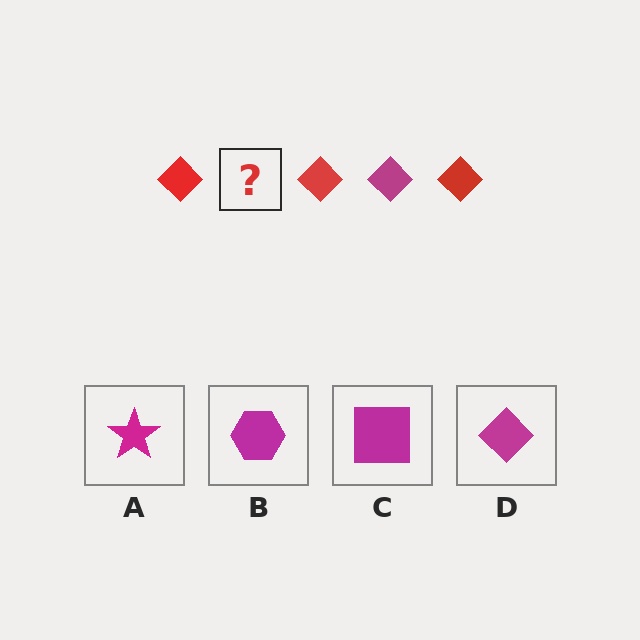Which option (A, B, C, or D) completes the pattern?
D.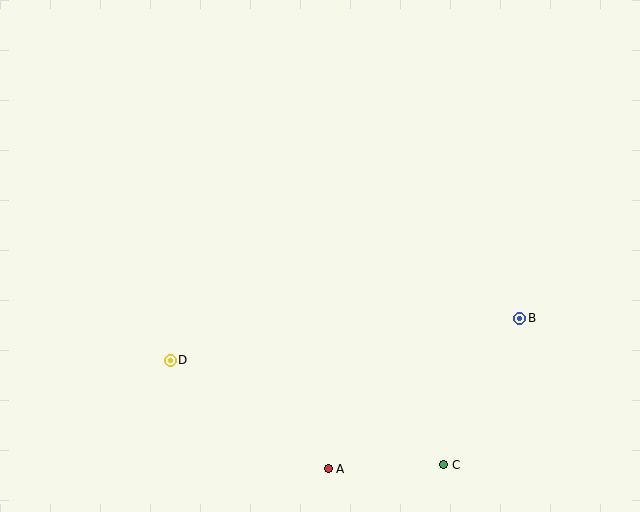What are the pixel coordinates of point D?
Point D is at (170, 360).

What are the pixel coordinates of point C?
Point C is at (444, 465).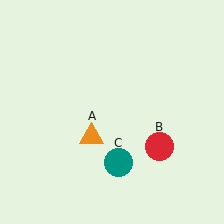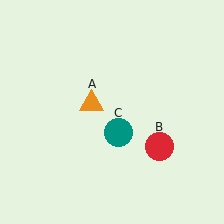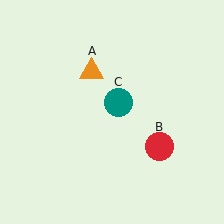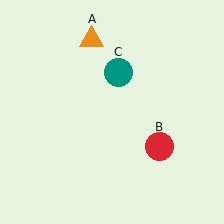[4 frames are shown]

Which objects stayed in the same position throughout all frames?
Red circle (object B) remained stationary.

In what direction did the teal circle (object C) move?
The teal circle (object C) moved up.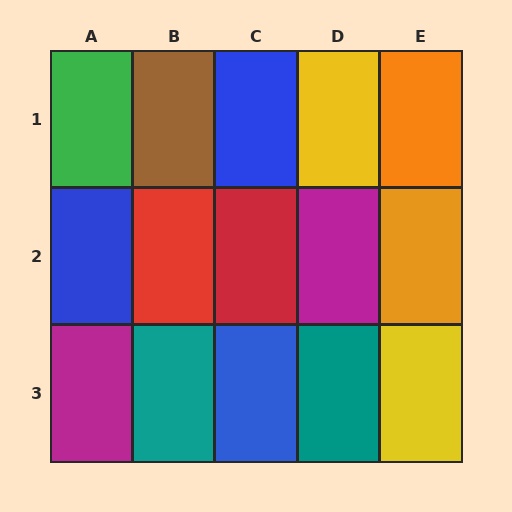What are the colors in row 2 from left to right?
Blue, red, red, magenta, orange.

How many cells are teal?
2 cells are teal.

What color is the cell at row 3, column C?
Blue.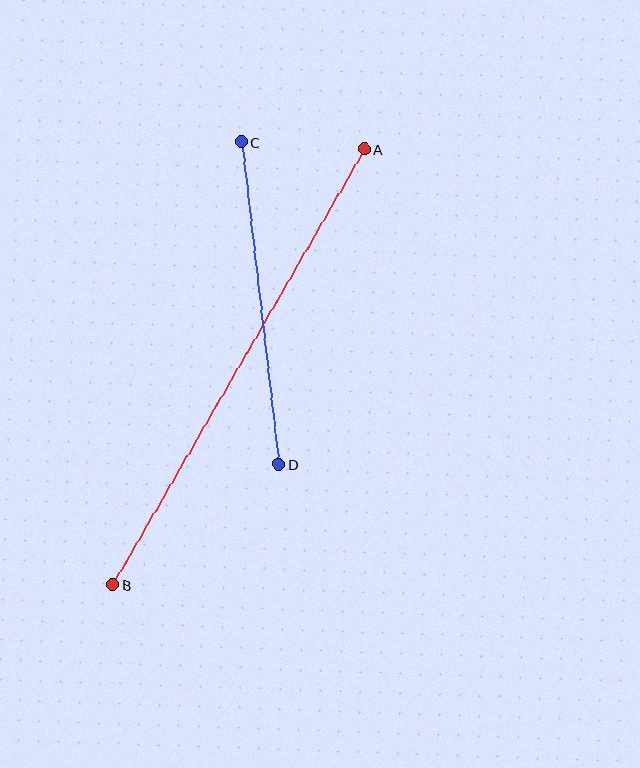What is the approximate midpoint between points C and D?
The midpoint is at approximately (260, 303) pixels.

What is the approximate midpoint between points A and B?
The midpoint is at approximately (239, 367) pixels.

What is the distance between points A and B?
The distance is approximately 503 pixels.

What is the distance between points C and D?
The distance is approximately 324 pixels.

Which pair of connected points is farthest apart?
Points A and B are farthest apart.